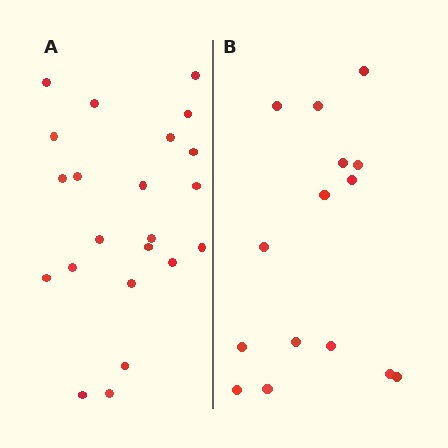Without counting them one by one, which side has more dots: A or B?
Region A (the left region) has more dots.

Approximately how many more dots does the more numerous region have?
Region A has roughly 8 or so more dots than region B.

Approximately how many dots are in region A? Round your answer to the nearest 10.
About 20 dots. (The exact count is 22, which rounds to 20.)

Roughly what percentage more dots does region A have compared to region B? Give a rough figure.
About 45% more.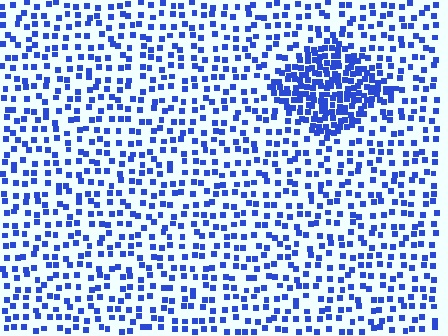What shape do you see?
I see a diamond.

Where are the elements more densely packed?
The elements are more densely packed inside the diamond boundary.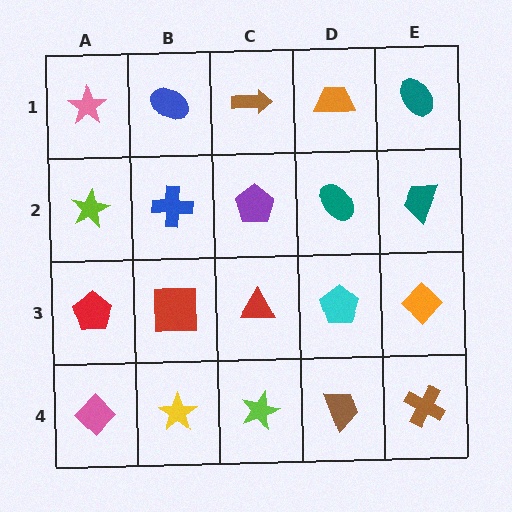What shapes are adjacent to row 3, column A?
A lime star (row 2, column A), a pink diamond (row 4, column A), a red square (row 3, column B).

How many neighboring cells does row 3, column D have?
4.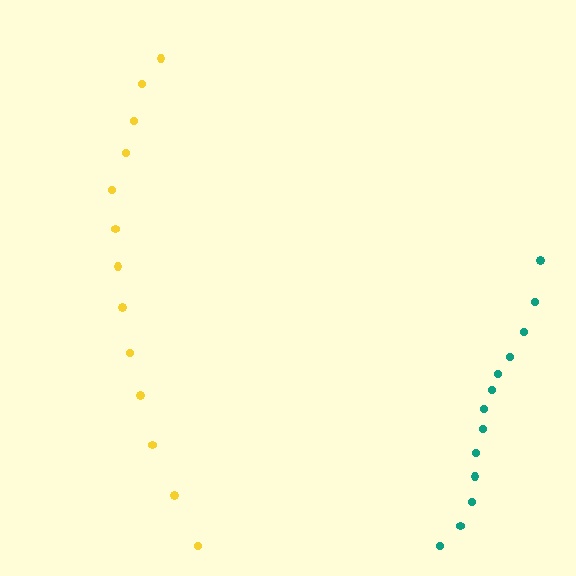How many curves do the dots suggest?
There are 2 distinct paths.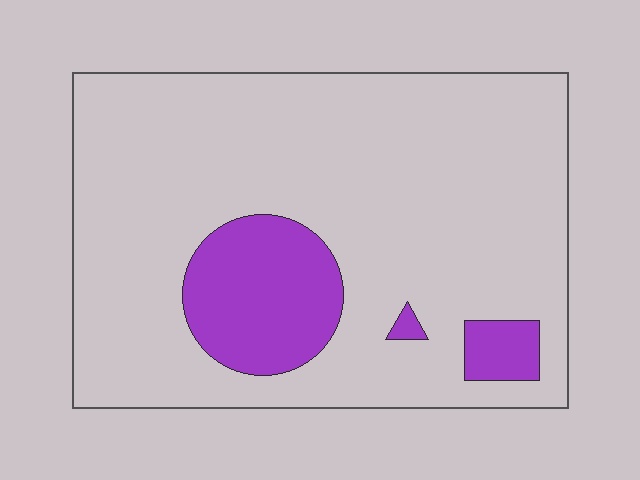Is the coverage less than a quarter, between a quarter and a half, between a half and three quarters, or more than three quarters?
Less than a quarter.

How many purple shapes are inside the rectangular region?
3.